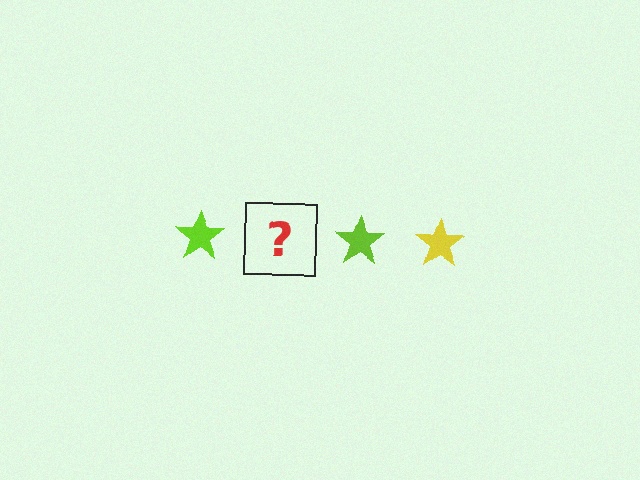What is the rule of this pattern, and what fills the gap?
The rule is that the pattern cycles through lime, yellow stars. The gap should be filled with a yellow star.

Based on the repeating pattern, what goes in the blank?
The blank should be a yellow star.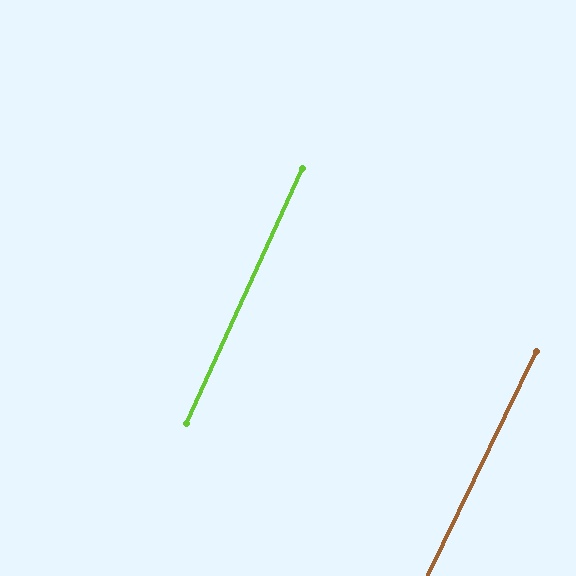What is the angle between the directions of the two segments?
Approximately 1 degree.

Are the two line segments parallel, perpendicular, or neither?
Parallel — their directions differ by only 1.2°.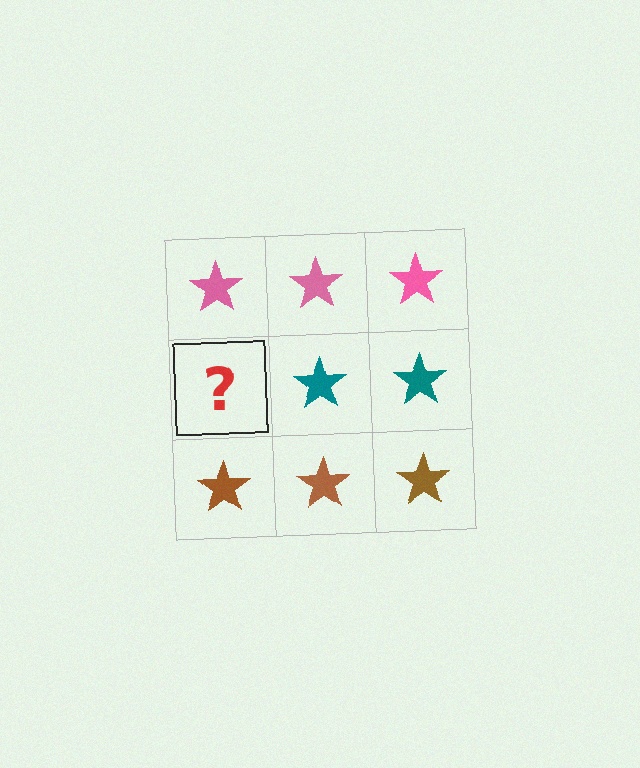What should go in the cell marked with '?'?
The missing cell should contain a teal star.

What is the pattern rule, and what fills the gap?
The rule is that each row has a consistent color. The gap should be filled with a teal star.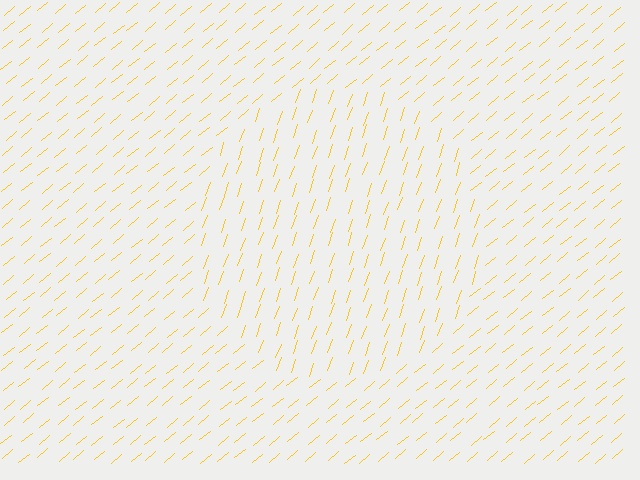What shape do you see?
I see a circle.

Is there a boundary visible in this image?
Yes, there is a texture boundary formed by a change in line orientation.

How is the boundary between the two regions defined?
The boundary is defined purely by a change in line orientation (approximately 31 degrees difference). All lines are the same color and thickness.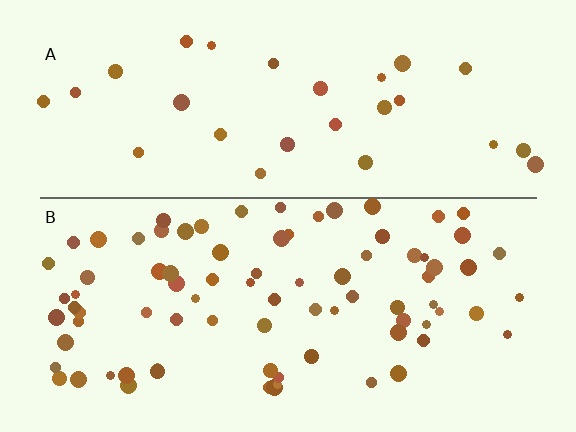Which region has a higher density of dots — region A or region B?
B (the bottom).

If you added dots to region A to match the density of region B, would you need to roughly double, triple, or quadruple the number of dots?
Approximately triple.